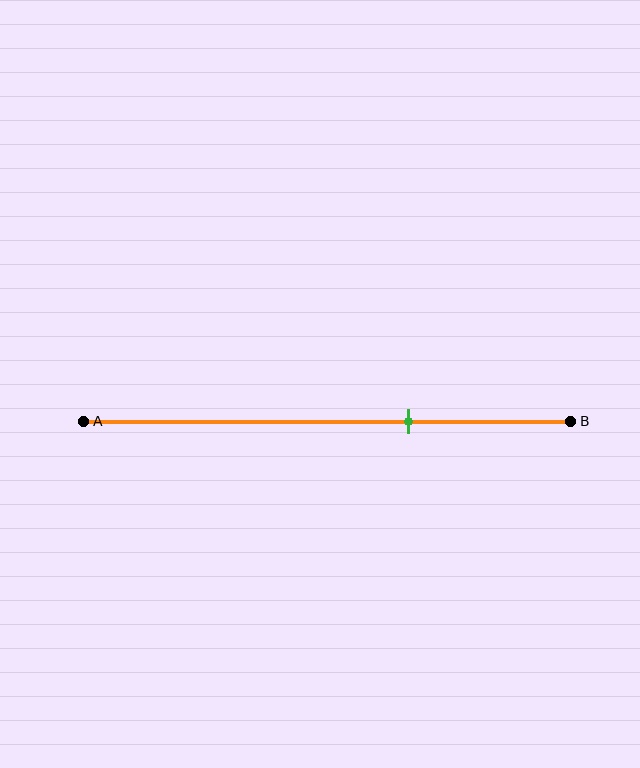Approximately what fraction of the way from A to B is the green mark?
The green mark is approximately 65% of the way from A to B.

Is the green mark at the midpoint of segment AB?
No, the mark is at about 65% from A, not at the 50% midpoint.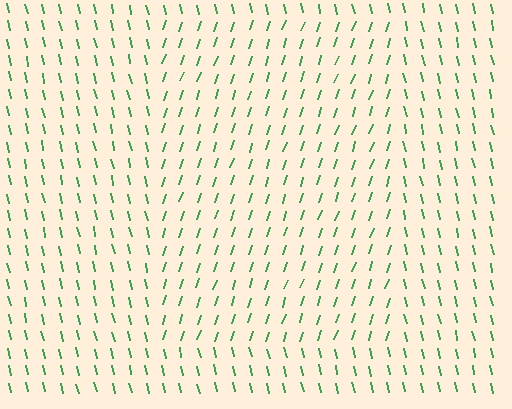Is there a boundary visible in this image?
Yes, there is a texture boundary formed by a change in line orientation.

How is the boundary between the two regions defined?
The boundary is defined purely by a change in line orientation (approximately 31 degrees difference). All lines are the same color and thickness.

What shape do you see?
I see a rectangle.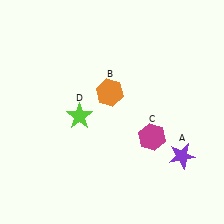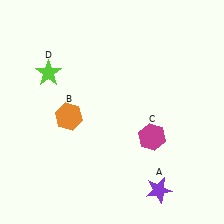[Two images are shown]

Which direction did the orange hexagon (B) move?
The orange hexagon (B) moved left.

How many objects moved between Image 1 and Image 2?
3 objects moved between the two images.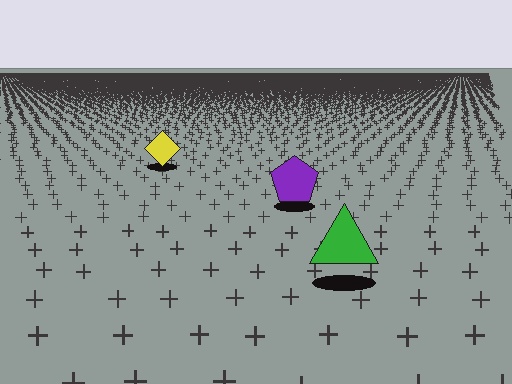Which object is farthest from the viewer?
The yellow diamond is farthest from the viewer. It appears smaller and the ground texture around it is denser.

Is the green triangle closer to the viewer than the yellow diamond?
Yes. The green triangle is closer — you can tell from the texture gradient: the ground texture is coarser near it.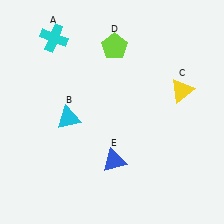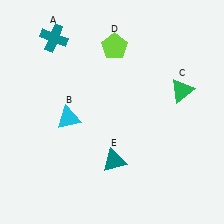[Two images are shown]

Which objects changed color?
A changed from cyan to teal. C changed from yellow to green. E changed from blue to teal.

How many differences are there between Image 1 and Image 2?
There are 3 differences between the two images.